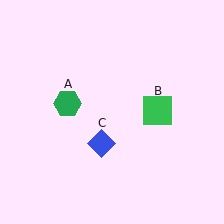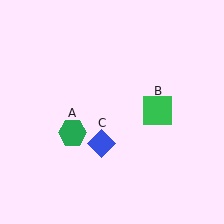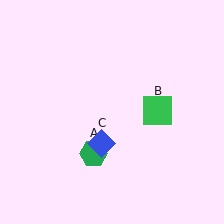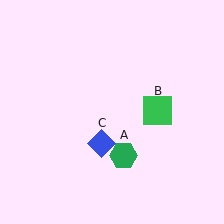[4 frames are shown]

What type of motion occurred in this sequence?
The green hexagon (object A) rotated counterclockwise around the center of the scene.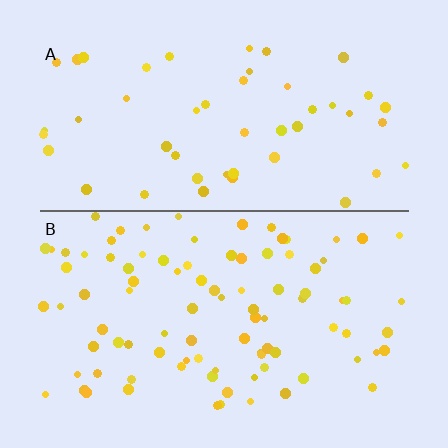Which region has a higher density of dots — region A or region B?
B (the bottom).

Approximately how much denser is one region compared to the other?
Approximately 1.9× — region B over region A.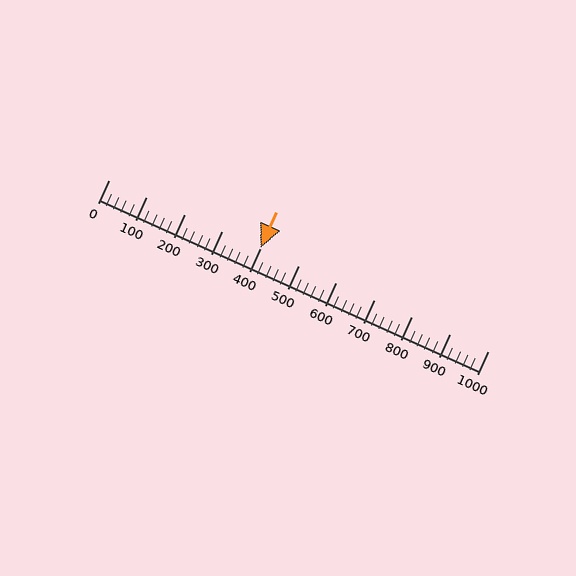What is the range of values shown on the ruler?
The ruler shows values from 0 to 1000.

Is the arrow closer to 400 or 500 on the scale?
The arrow is closer to 400.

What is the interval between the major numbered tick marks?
The major tick marks are spaced 100 units apart.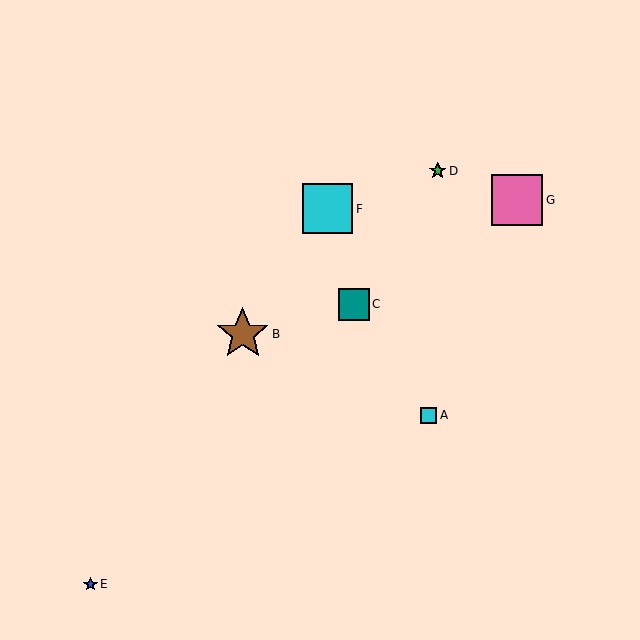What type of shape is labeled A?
Shape A is a cyan square.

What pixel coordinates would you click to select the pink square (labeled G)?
Click at (517, 200) to select the pink square G.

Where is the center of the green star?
The center of the green star is at (438, 171).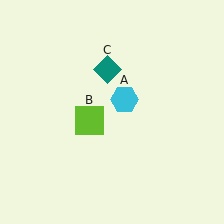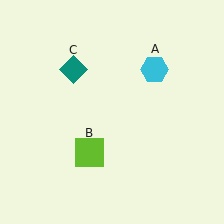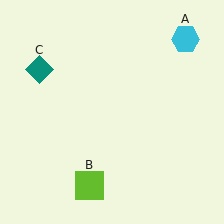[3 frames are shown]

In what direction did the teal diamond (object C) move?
The teal diamond (object C) moved left.